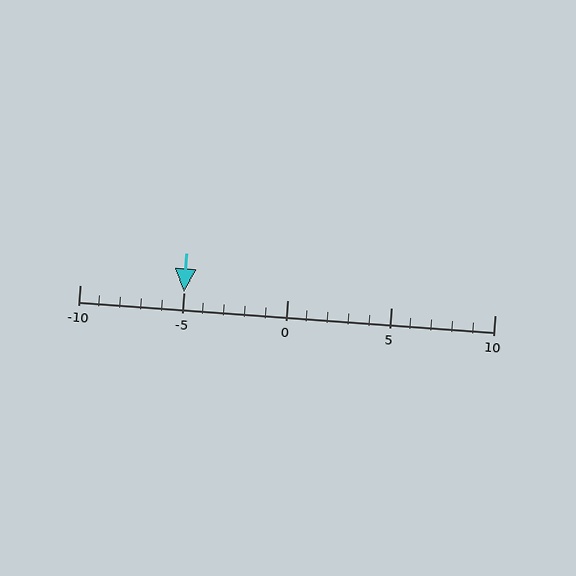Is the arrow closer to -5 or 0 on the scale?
The arrow is closer to -5.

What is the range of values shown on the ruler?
The ruler shows values from -10 to 10.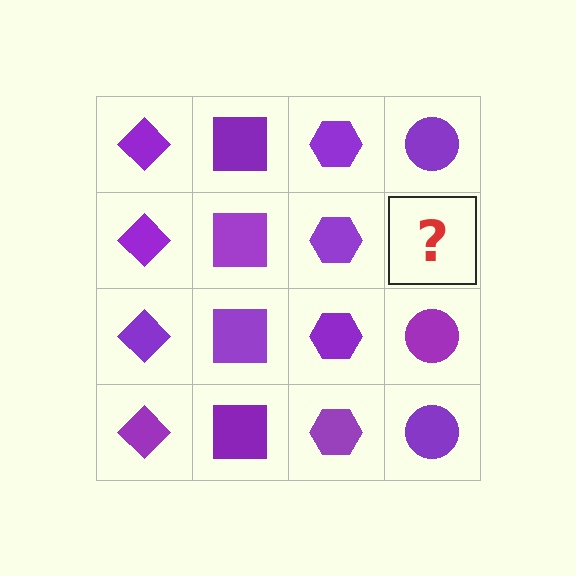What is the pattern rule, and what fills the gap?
The rule is that each column has a consistent shape. The gap should be filled with a purple circle.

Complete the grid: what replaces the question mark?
The question mark should be replaced with a purple circle.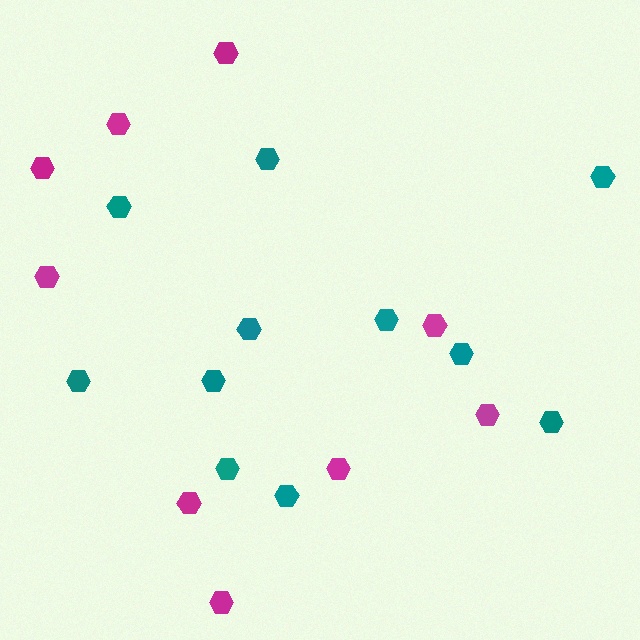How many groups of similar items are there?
There are 2 groups: one group of magenta hexagons (9) and one group of teal hexagons (11).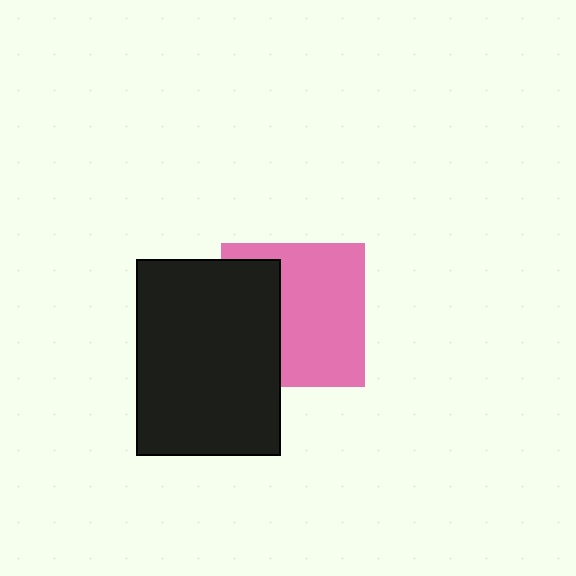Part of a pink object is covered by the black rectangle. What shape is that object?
It is a square.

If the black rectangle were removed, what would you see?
You would see the complete pink square.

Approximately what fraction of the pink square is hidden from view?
Roughly 37% of the pink square is hidden behind the black rectangle.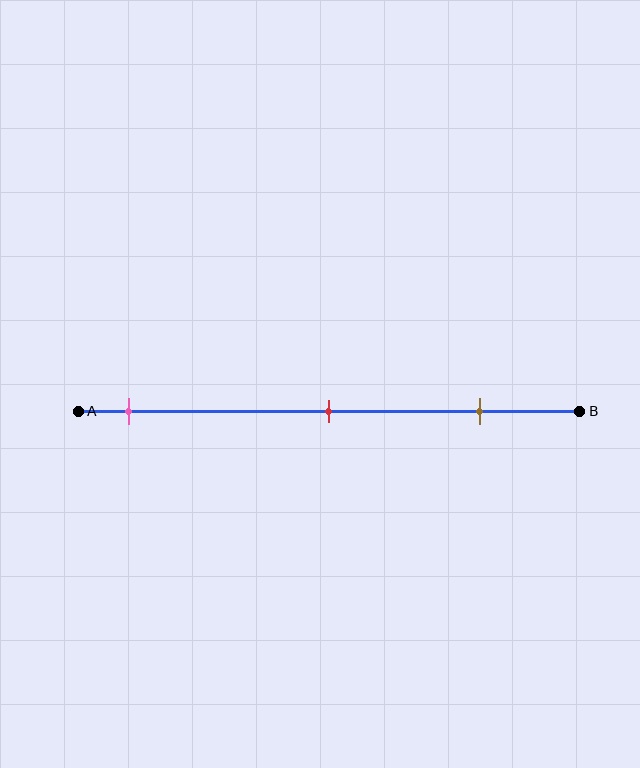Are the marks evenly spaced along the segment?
Yes, the marks are approximately evenly spaced.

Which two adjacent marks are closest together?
The red and brown marks are the closest adjacent pair.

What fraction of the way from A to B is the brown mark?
The brown mark is approximately 80% (0.8) of the way from A to B.